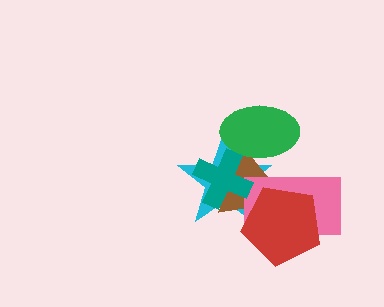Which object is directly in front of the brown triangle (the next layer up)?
The pink rectangle is directly in front of the brown triangle.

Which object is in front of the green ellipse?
The teal cross is in front of the green ellipse.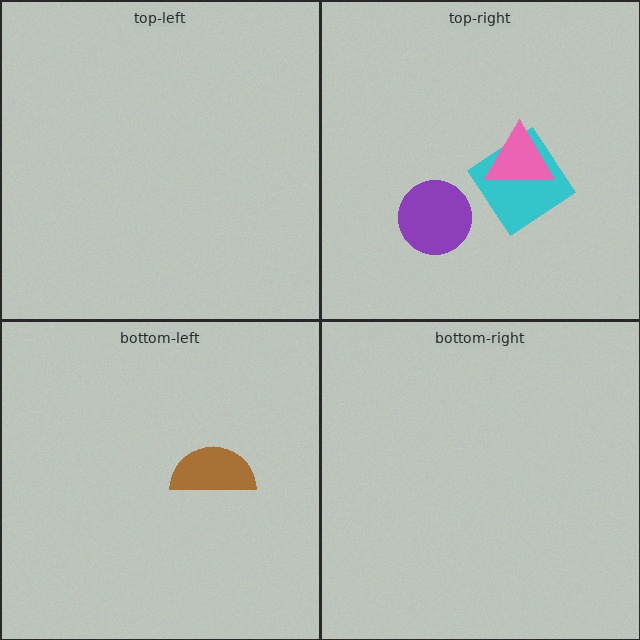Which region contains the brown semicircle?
The bottom-left region.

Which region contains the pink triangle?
The top-right region.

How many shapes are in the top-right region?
3.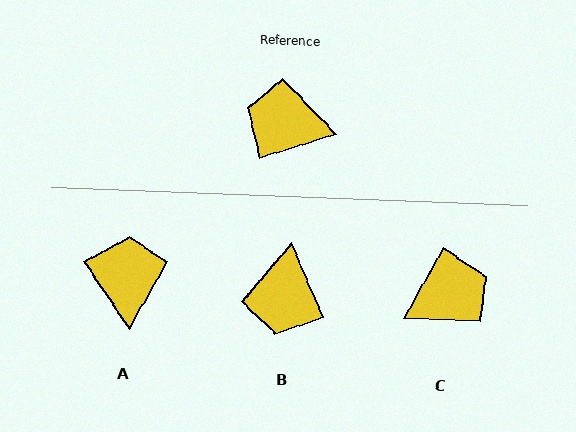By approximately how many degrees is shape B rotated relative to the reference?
Approximately 96 degrees counter-clockwise.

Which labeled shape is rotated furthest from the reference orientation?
C, about 137 degrees away.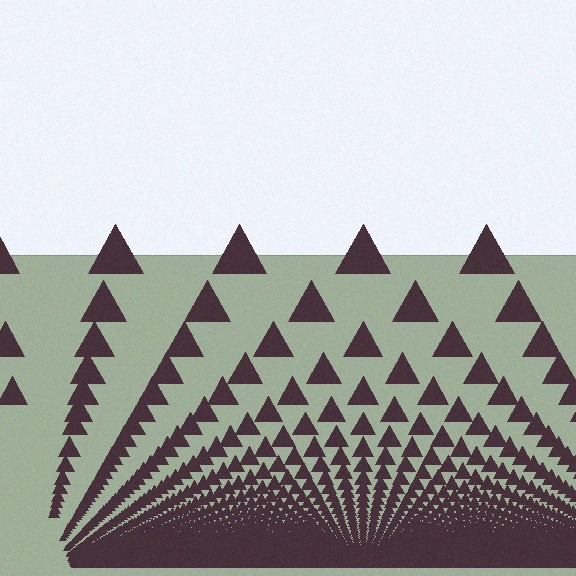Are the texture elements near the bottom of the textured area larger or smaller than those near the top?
Smaller. The gradient is inverted — elements near the bottom are smaller and denser.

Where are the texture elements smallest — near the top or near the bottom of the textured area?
Near the bottom.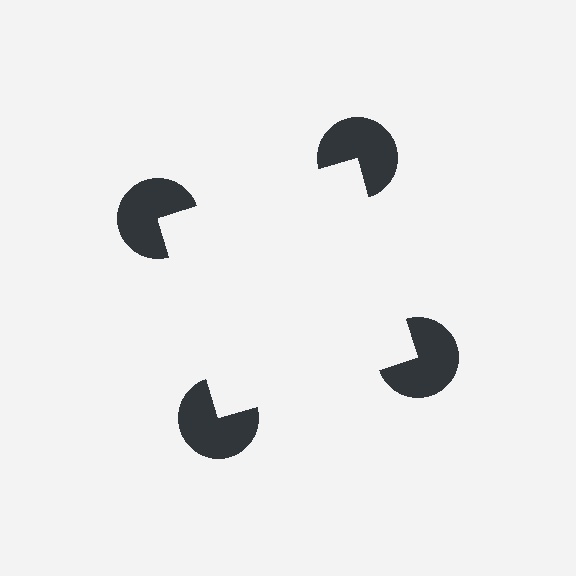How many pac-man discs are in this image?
There are 4 — one at each vertex of the illusory square.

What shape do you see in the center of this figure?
An illusory square — its edges are inferred from the aligned wedge cuts in the pac-man discs, not physically drawn.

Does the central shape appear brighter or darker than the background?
It typically appears slightly brighter than the background, even though no actual brightness change is drawn.